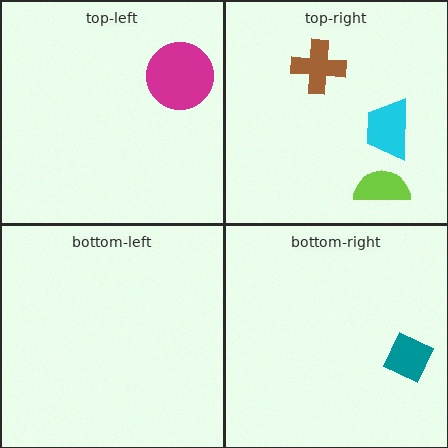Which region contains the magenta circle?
The top-left region.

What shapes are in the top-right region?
The brown cross, the lime semicircle, the cyan trapezoid.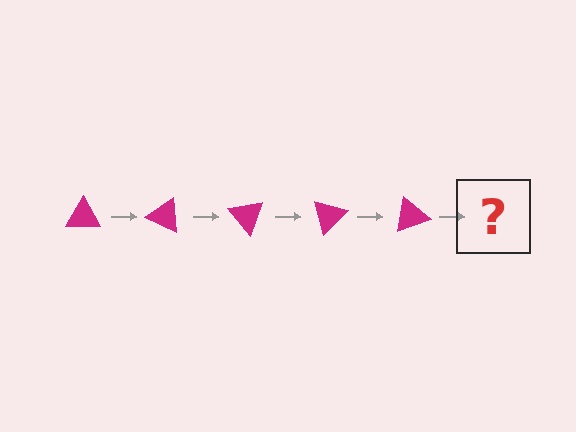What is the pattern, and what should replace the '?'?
The pattern is that the triangle rotates 25 degrees each step. The '?' should be a magenta triangle rotated 125 degrees.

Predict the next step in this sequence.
The next step is a magenta triangle rotated 125 degrees.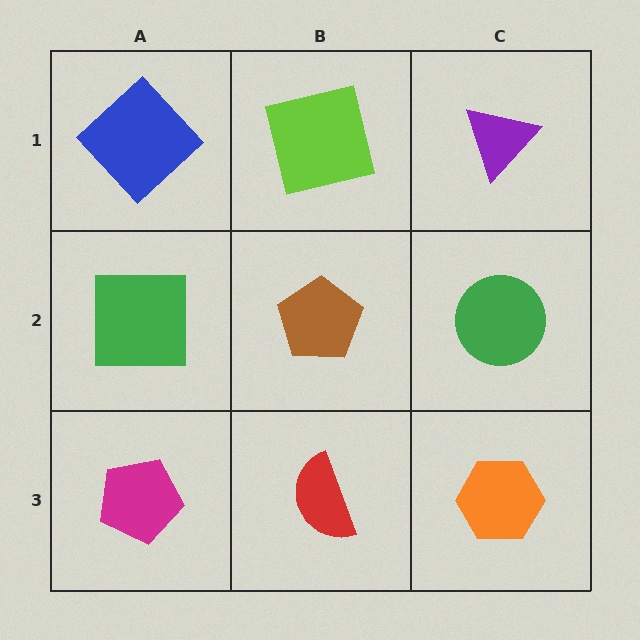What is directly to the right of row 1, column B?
A purple triangle.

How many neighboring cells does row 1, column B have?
3.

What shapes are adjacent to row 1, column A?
A green square (row 2, column A), a lime square (row 1, column B).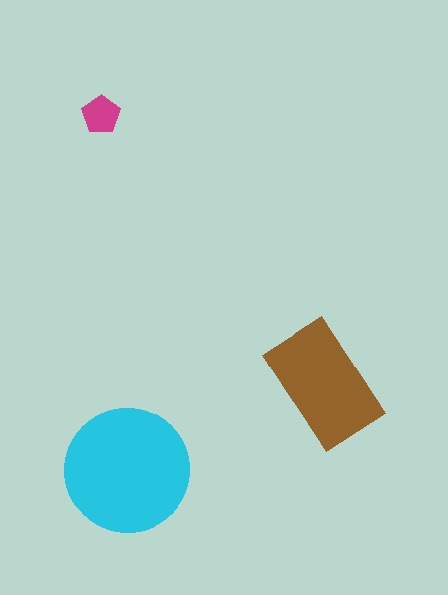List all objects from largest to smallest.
The cyan circle, the brown rectangle, the magenta pentagon.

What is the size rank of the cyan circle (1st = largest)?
1st.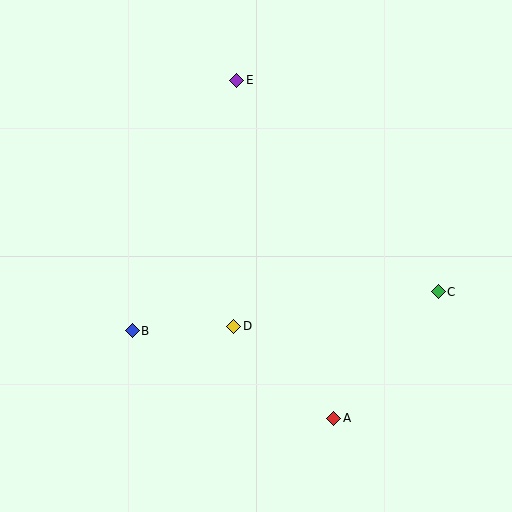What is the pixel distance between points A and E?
The distance between A and E is 352 pixels.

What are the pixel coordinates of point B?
Point B is at (132, 331).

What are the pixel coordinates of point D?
Point D is at (234, 326).